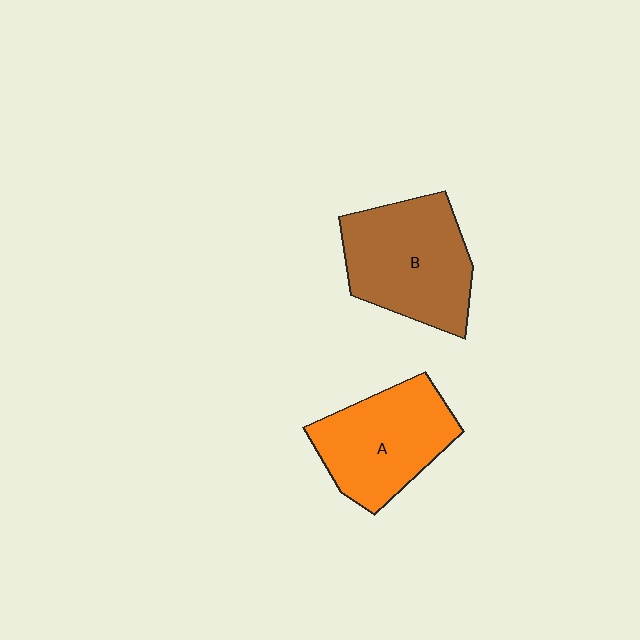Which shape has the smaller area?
Shape A (orange).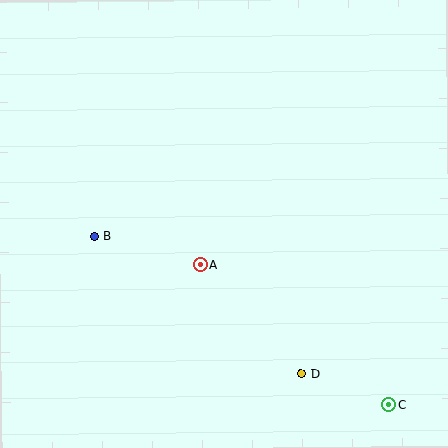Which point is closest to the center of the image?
Point A at (201, 265) is closest to the center.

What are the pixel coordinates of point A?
Point A is at (201, 265).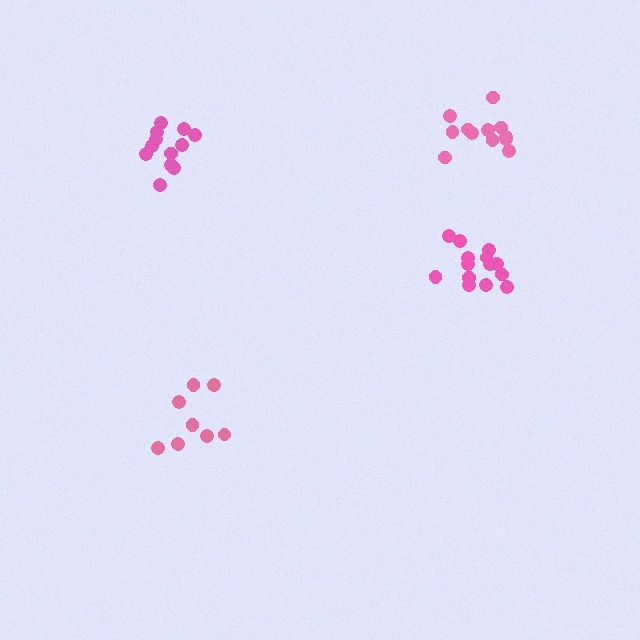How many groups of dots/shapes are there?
There are 4 groups.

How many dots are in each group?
Group 1: 8 dots, Group 2: 14 dots, Group 3: 12 dots, Group 4: 12 dots (46 total).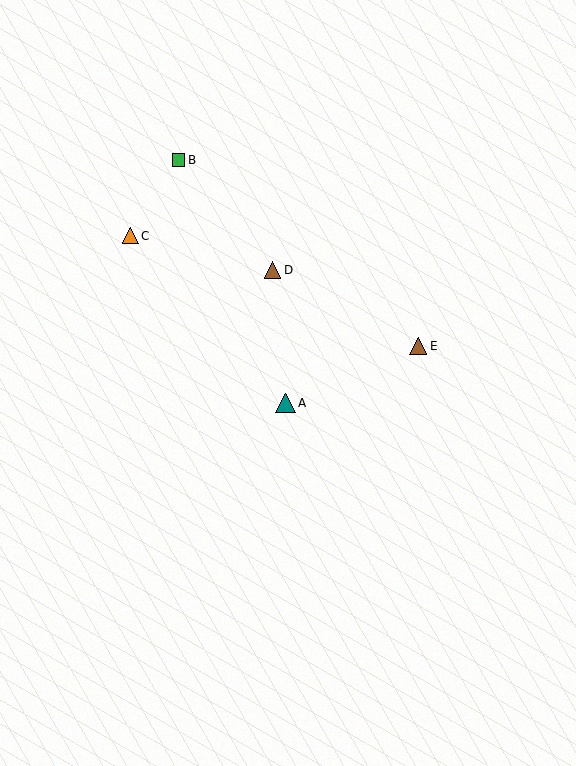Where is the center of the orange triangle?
The center of the orange triangle is at (130, 236).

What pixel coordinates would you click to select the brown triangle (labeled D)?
Click at (273, 270) to select the brown triangle D.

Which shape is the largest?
The teal triangle (labeled A) is the largest.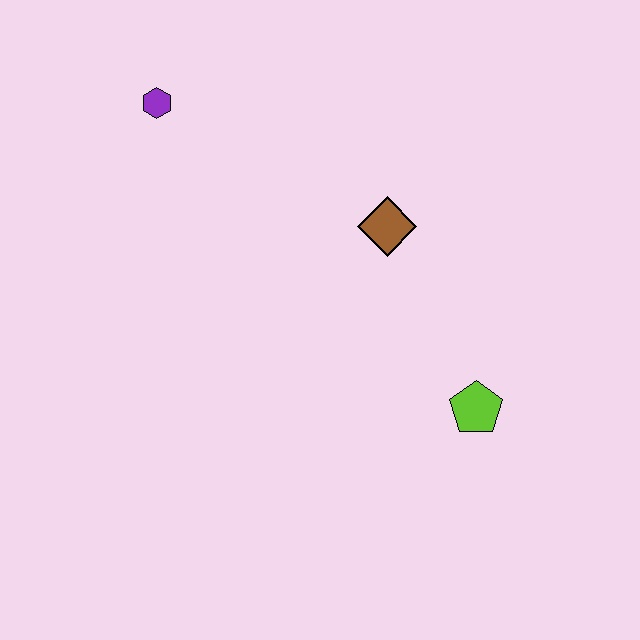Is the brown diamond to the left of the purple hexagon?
No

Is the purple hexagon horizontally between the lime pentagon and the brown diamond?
No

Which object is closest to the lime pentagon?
The brown diamond is closest to the lime pentagon.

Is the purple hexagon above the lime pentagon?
Yes